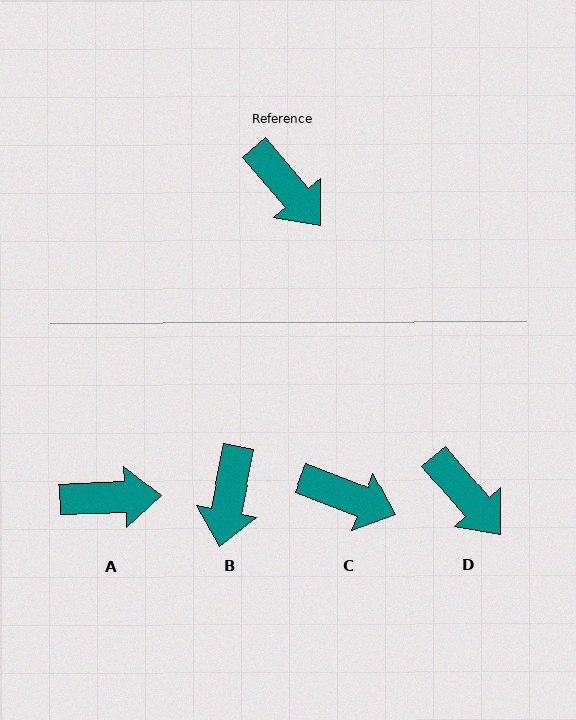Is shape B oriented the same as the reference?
No, it is off by about 52 degrees.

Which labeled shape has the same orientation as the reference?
D.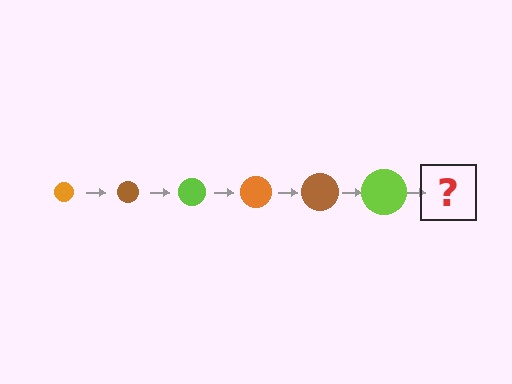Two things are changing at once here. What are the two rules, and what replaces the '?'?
The two rules are that the circle grows larger each step and the color cycles through orange, brown, and lime. The '?' should be an orange circle, larger than the previous one.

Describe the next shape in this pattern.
It should be an orange circle, larger than the previous one.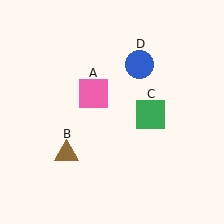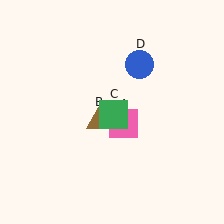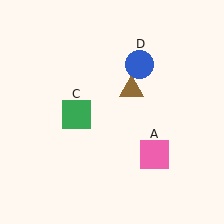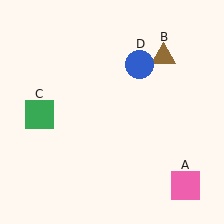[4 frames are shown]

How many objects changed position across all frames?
3 objects changed position: pink square (object A), brown triangle (object B), green square (object C).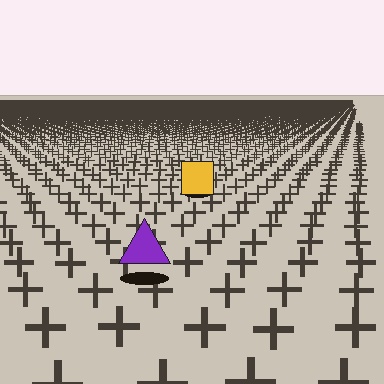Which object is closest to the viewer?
The purple triangle is closest. The texture marks near it are larger and more spread out.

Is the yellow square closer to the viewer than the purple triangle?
No. The purple triangle is closer — you can tell from the texture gradient: the ground texture is coarser near it.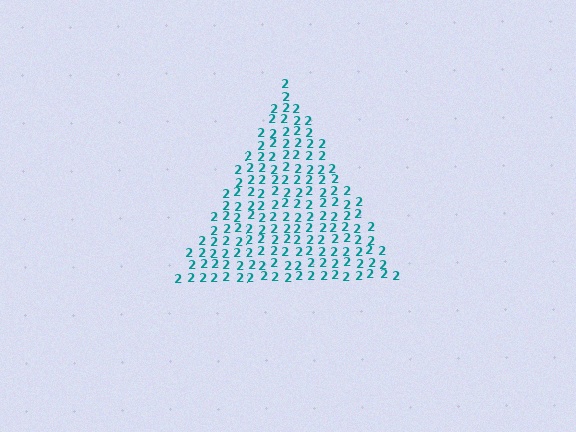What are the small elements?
The small elements are digit 2's.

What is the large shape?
The large shape is a triangle.